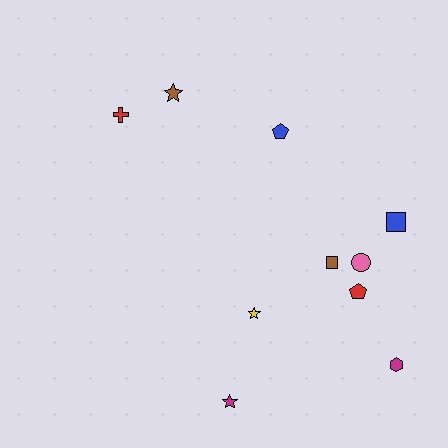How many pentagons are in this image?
There are 2 pentagons.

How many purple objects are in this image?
There are no purple objects.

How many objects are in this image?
There are 10 objects.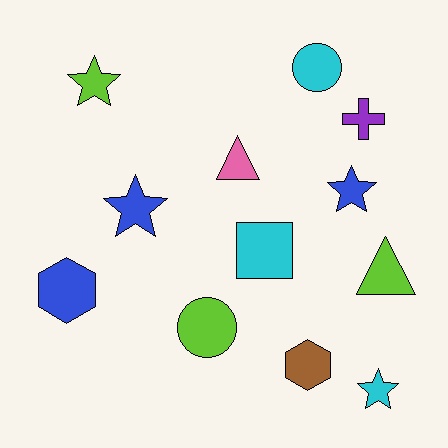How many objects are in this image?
There are 12 objects.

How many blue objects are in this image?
There are 3 blue objects.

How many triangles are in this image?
There are 2 triangles.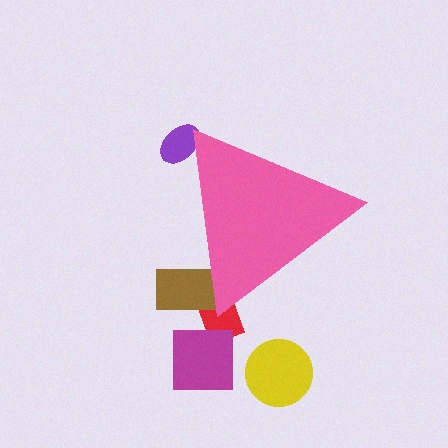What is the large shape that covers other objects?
A pink triangle.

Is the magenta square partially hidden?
No, the magenta square is fully visible.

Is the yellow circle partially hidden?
No, the yellow circle is fully visible.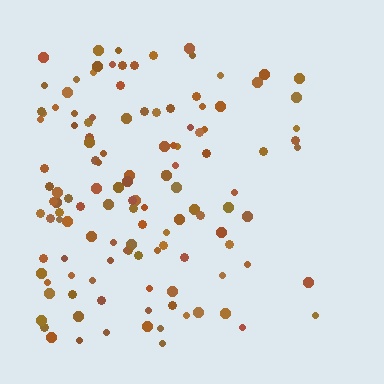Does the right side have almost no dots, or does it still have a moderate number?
Still a moderate number, just noticeably fewer than the left.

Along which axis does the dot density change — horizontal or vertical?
Horizontal.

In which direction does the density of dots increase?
From right to left, with the left side densest.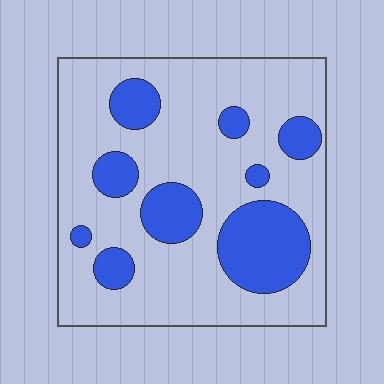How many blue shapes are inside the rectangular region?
9.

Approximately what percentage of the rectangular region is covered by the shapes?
Approximately 25%.